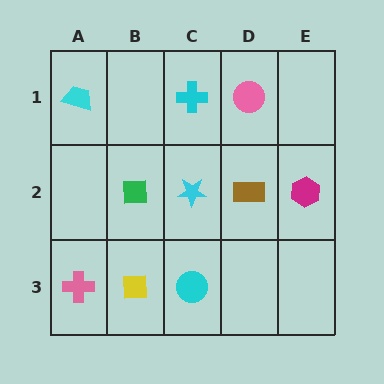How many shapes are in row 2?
4 shapes.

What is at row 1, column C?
A cyan cross.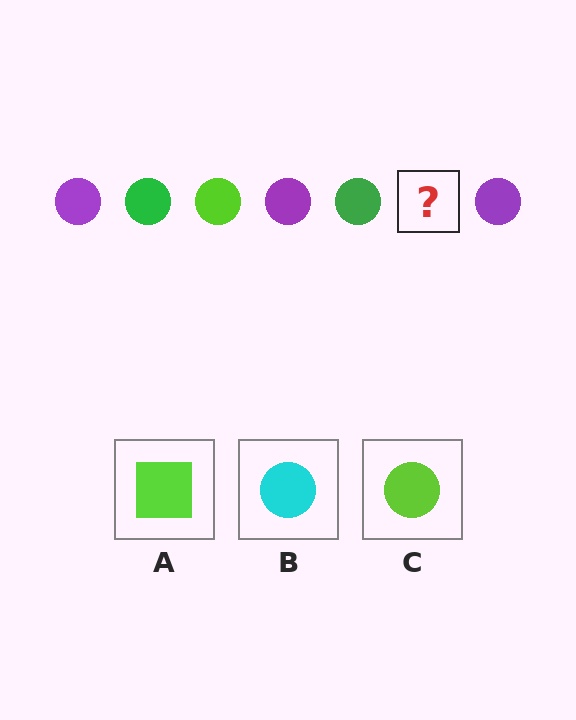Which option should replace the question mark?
Option C.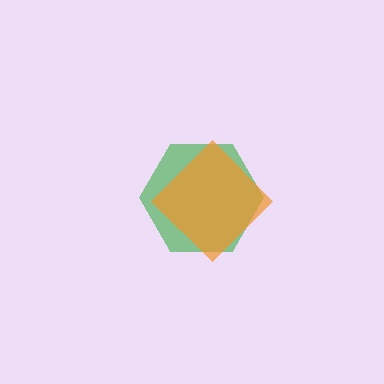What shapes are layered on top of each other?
The layered shapes are: a green hexagon, an orange diamond.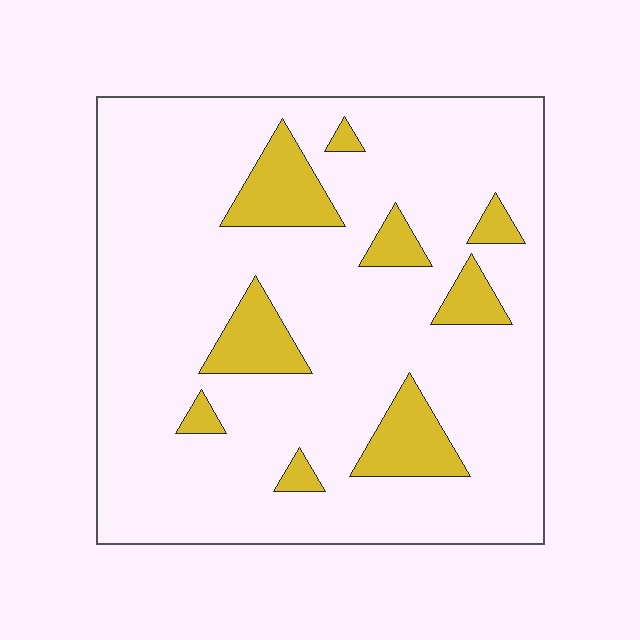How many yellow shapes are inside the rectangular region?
9.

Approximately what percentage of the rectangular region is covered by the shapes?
Approximately 15%.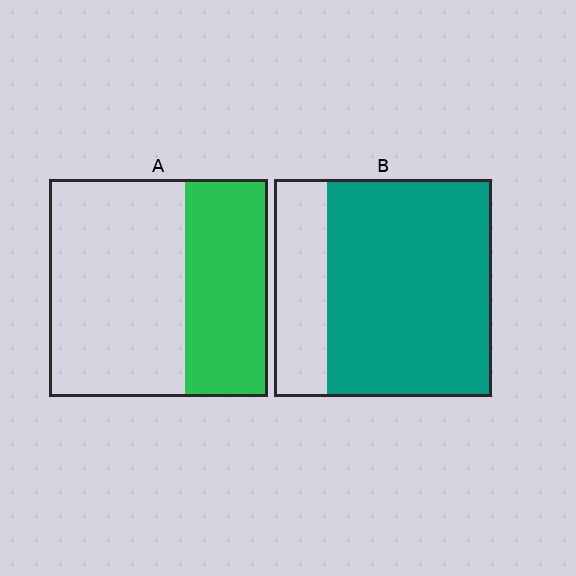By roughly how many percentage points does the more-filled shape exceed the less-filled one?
By roughly 40 percentage points (B over A).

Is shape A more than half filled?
No.